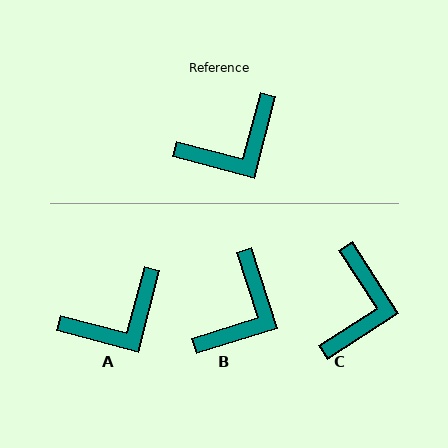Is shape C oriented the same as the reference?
No, it is off by about 48 degrees.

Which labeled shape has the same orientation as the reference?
A.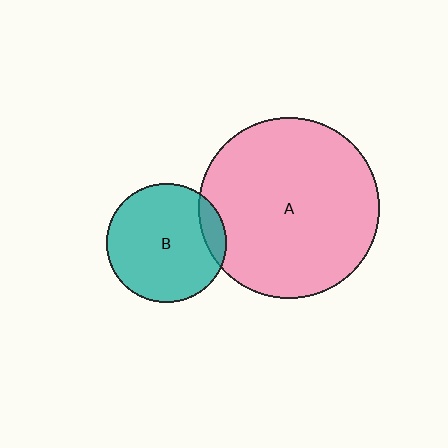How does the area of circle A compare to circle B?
Approximately 2.3 times.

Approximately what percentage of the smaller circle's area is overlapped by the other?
Approximately 10%.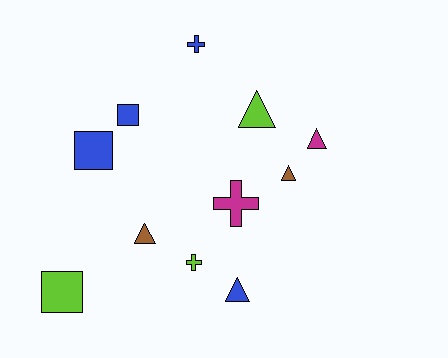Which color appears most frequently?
Blue, with 4 objects.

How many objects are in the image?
There are 11 objects.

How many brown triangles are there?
There are 2 brown triangles.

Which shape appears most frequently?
Triangle, with 5 objects.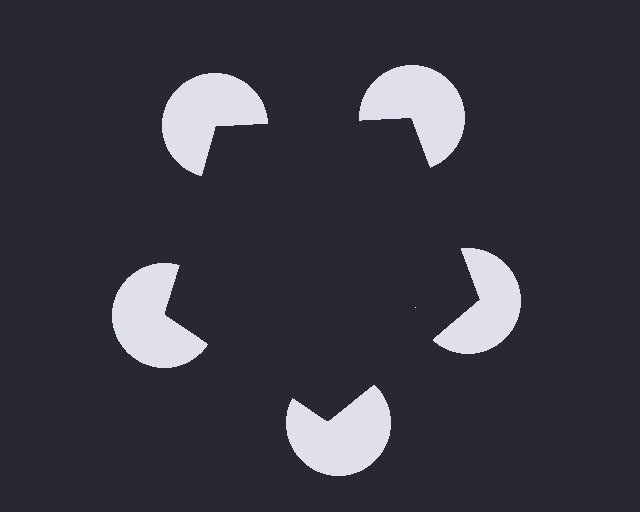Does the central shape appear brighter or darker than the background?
It typically appears slightly darker than the background, even though no actual brightness change is drawn.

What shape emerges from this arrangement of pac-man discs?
An illusory pentagon — its edges are inferred from the aligned wedge cuts in the pac-man discs, not physically drawn.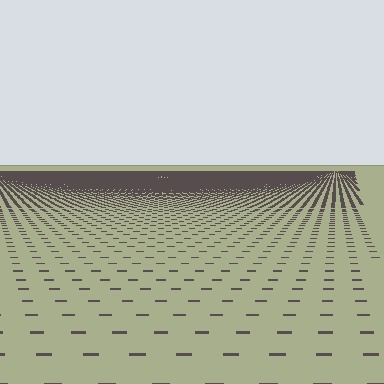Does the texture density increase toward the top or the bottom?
Density increases toward the top.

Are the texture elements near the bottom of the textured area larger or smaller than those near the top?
Larger. Near the bottom, elements are closer to the viewer and appear at a bigger on-screen size.